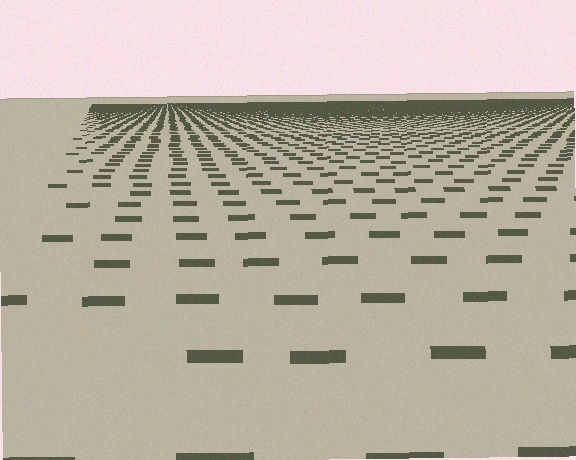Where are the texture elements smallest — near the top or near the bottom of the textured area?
Near the top.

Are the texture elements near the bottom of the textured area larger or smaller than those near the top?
Larger. Near the bottom, elements are closer to the viewer and appear at a bigger on-screen size.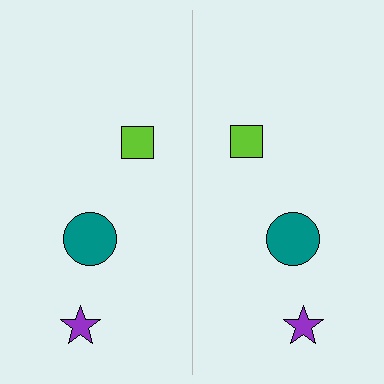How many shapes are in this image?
There are 6 shapes in this image.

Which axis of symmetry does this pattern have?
The pattern has a vertical axis of symmetry running through the center of the image.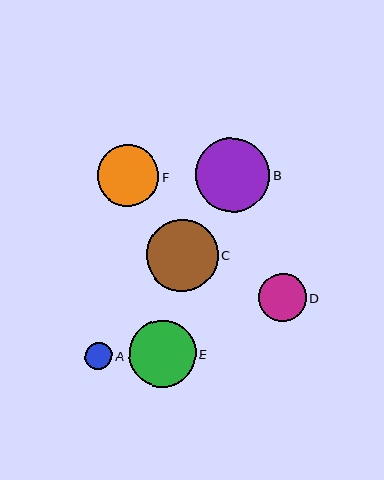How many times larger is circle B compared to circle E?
Circle B is approximately 1.1 times the size of circle E.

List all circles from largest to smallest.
From largest to smallest: B, C, E, F, D, A.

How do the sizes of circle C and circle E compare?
Circle C and circle E are approximately the same size.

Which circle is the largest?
Circle B is the largest with a size of approximately 75 pixels.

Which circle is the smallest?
Circle A is the smallest with a size of approximately 27 pixels.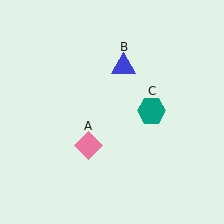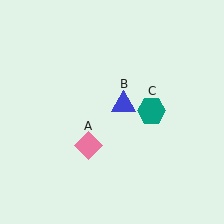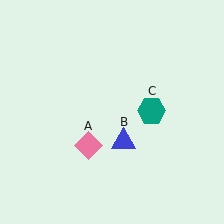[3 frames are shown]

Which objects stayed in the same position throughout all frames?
Pink diamond (object A) and teal hexagon (object C) remained stationary.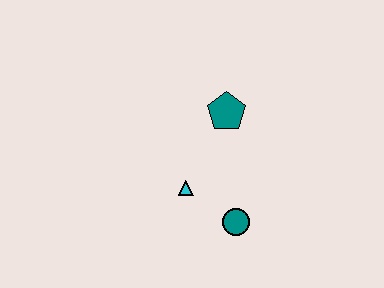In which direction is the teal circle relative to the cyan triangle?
The teal circle is to the right of the cyan triangle.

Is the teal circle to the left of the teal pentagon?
No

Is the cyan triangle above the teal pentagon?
No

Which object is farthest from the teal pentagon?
The teal circle is farthest from the teal pentagon.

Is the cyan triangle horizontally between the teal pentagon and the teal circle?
No